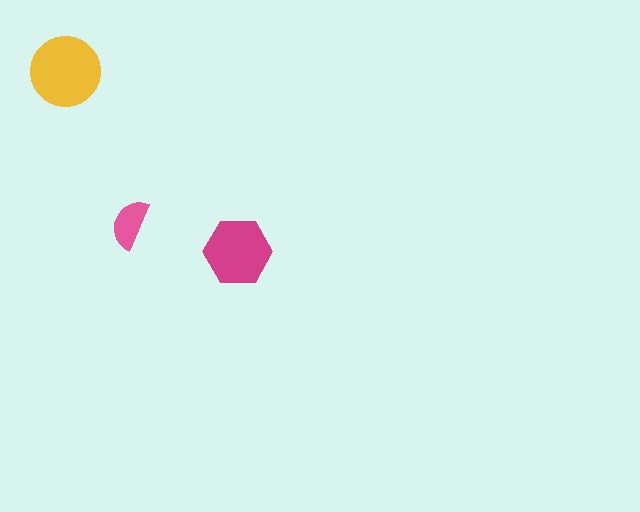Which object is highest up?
The yellow circle is topmost.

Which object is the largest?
The yellow circle.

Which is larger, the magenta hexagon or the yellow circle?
The yellow circle.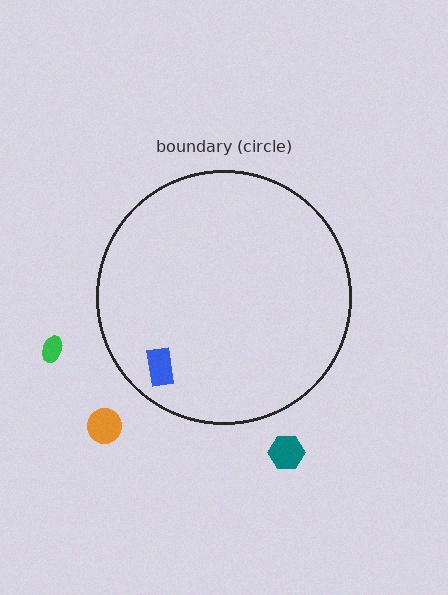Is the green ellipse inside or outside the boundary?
Outside.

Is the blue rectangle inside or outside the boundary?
Inside.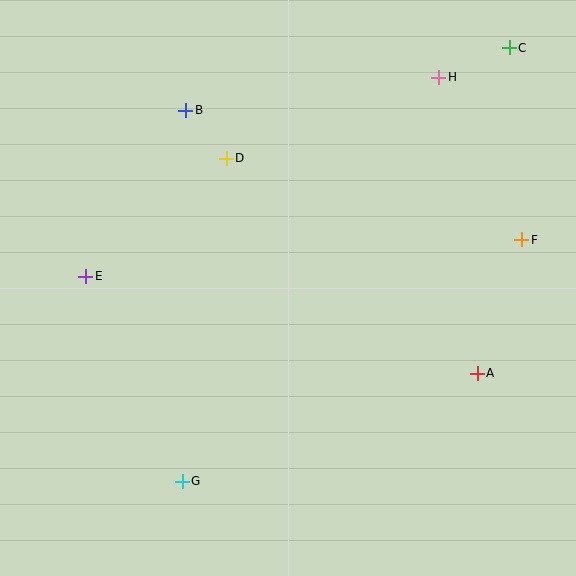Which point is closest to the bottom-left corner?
Point G is closest to the bottom-left corner.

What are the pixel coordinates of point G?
Point G is at (182, 481).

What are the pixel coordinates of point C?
Point C is at (509, 48).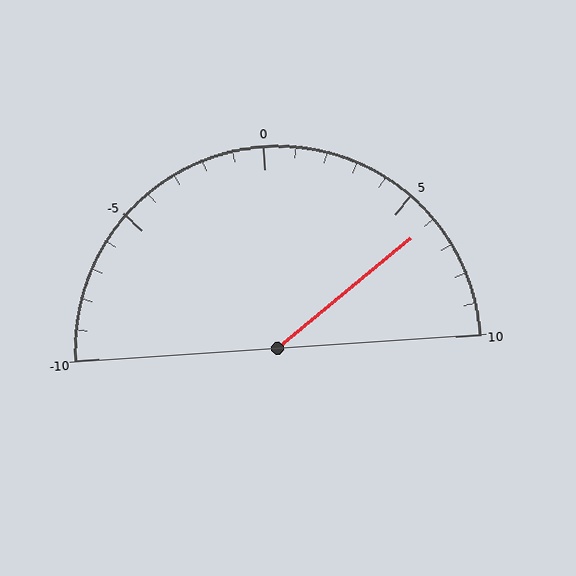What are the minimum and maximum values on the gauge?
The gauge ranges from -10 to 10.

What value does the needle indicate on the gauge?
The needle indicates approximately 6.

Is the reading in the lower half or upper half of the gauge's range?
The reading is in the upper half of the range (-10 to 10).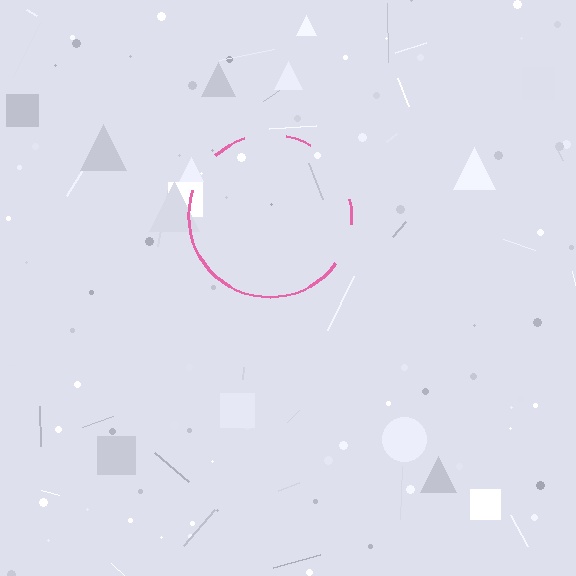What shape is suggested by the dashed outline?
The dashed outline suggests a circle.